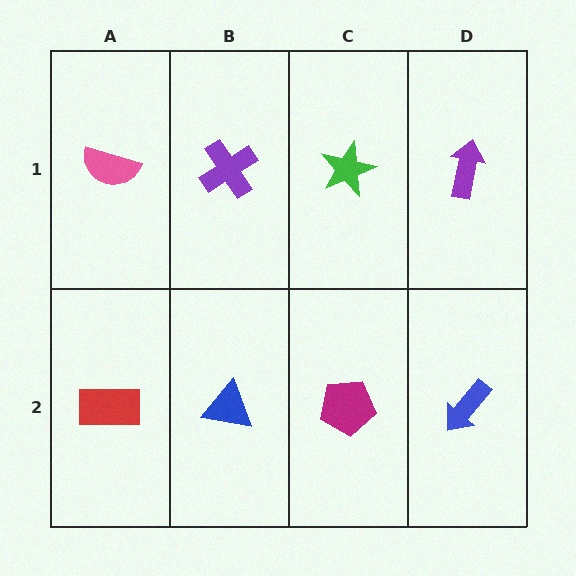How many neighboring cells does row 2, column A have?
2.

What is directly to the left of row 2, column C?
A blue triangle.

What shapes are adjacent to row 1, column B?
A blue triangle (row 2, column B), a pink semicircle (row 1, column A), a green star (row 1, column C).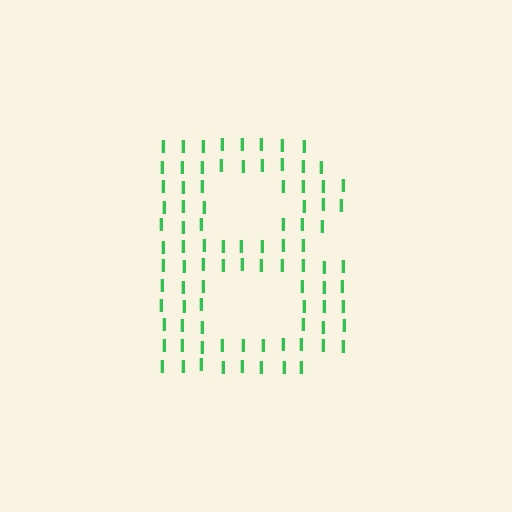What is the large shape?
The large shape is the letter B.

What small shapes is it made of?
It is made of small letter I's.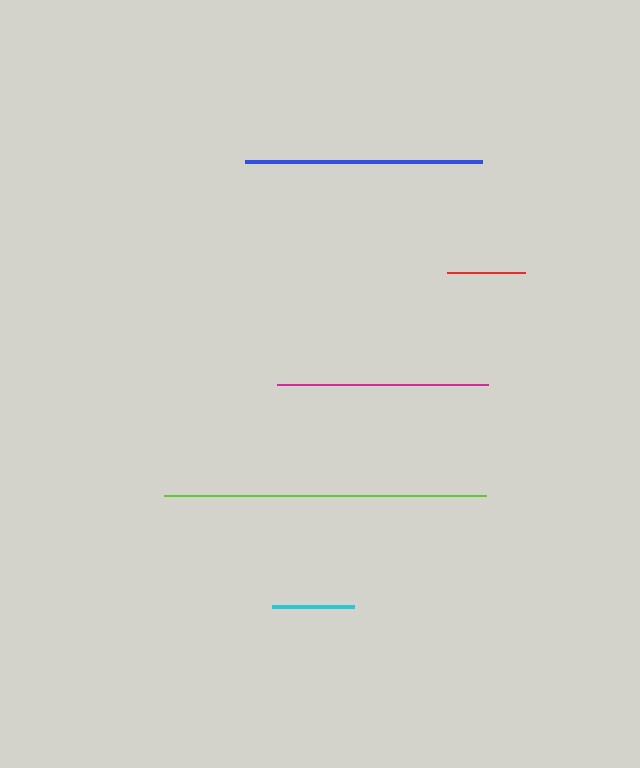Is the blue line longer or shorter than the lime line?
The lime line is longer than the blue line.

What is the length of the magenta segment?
The magenta segment is approximately 211 pixels long.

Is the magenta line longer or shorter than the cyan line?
The magenta line is longer than the cyan line.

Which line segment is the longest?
The lime line is the longest at approximately 322 pixels.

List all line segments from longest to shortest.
From longest to shortest: lime, blue, magenta, cyan, red.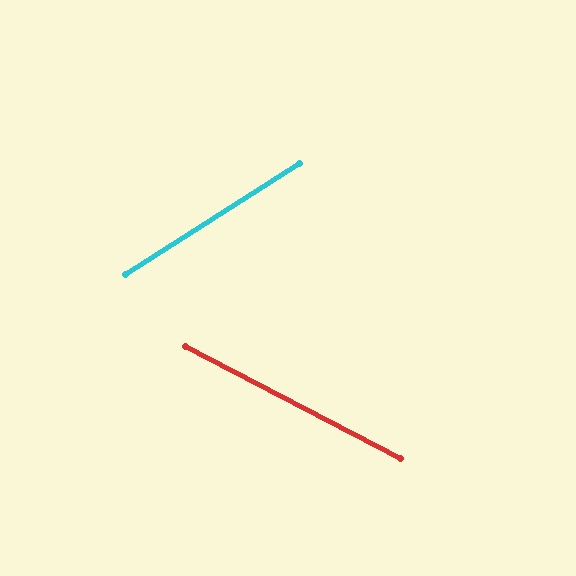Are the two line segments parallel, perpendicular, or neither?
Neither parallel nor perpendicular — they differ by about 60°.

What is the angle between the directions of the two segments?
Approximately 60 degrees.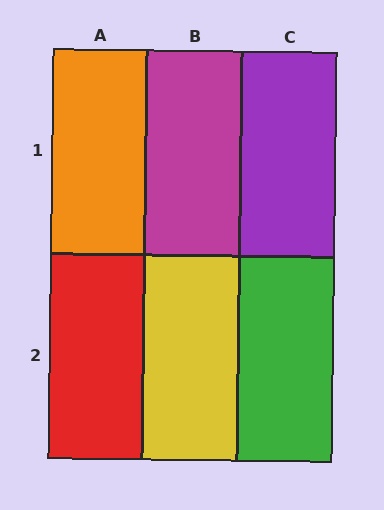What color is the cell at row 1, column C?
Purple.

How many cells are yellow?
1 cell is yellow.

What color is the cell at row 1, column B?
Magenta.